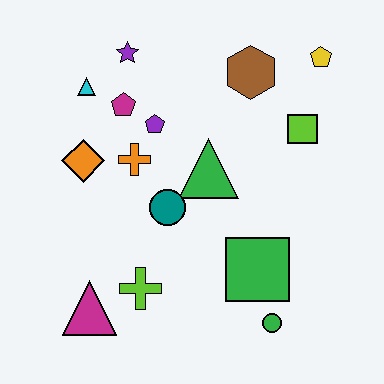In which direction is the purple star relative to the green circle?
The purple star is above the green circle.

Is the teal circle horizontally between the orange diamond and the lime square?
Yes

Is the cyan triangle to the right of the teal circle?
No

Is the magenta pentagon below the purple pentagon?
No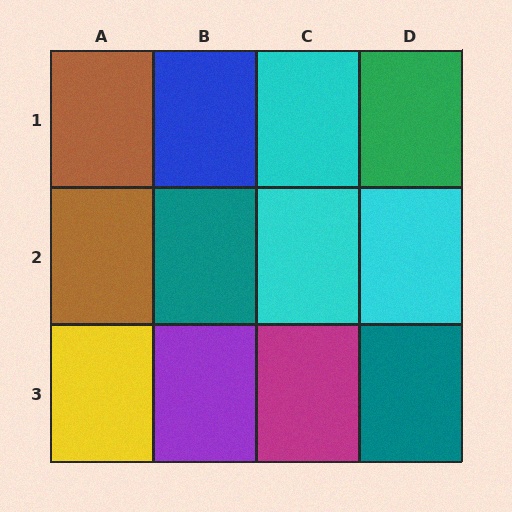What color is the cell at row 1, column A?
Brown.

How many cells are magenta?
1 cell is magenta.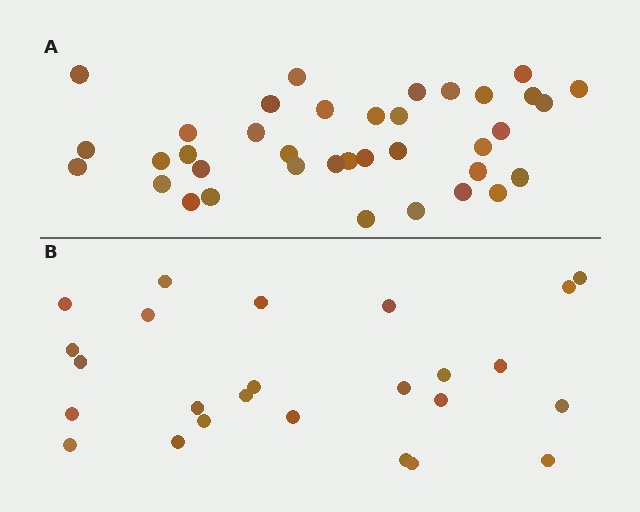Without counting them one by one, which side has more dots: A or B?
Region A (the top region) has more dots.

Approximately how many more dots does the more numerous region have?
Region A has roughly 12 or so more dots than region B.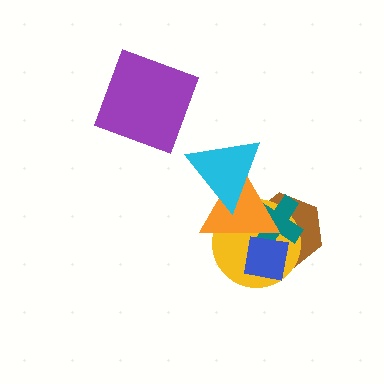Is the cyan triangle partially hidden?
No, no other shape covers it.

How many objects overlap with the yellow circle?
5 objects overlap with the yellow circle.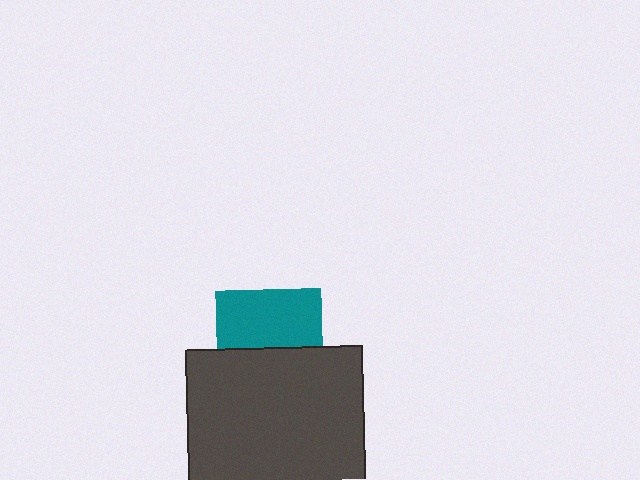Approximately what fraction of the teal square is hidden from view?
Roughly 45% of the teal square is hidden behind the dark gray rectangle.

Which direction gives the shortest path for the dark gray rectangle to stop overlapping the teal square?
Moving down gives the shortest separation.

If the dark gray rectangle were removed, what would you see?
You would see the complete teal square.